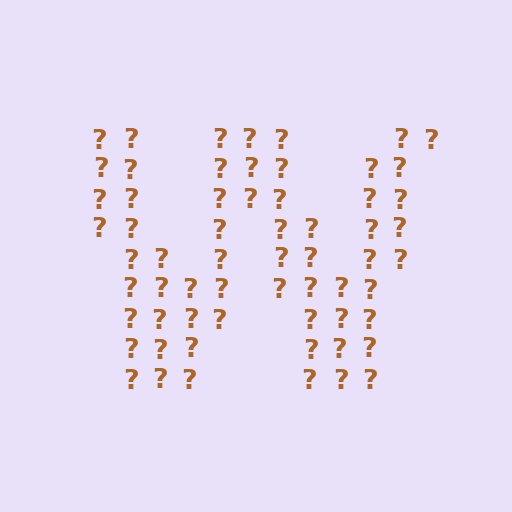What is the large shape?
The large shape is the letter W.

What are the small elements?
The small elements are question marks.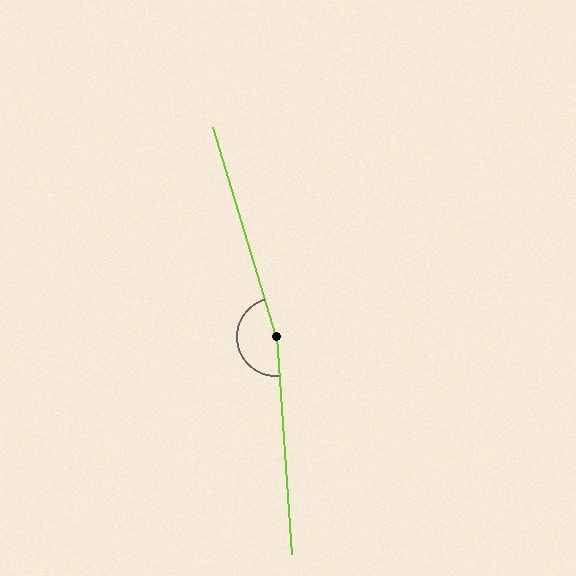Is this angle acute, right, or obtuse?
It is obtuse.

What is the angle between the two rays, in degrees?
Approximately 168 degrees.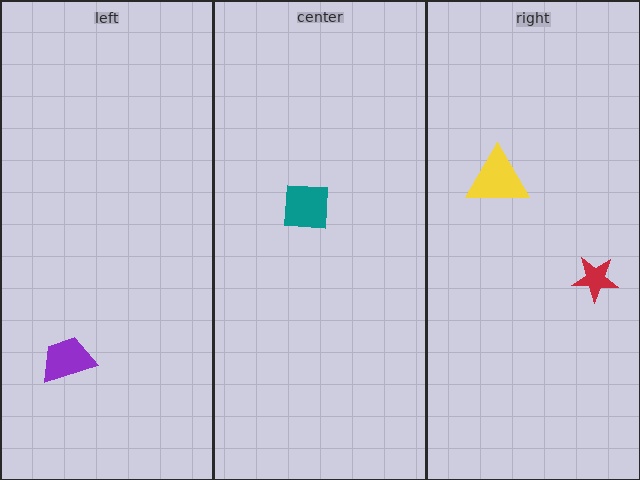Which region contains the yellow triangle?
The right region.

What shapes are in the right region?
The red star, the yellow triangle.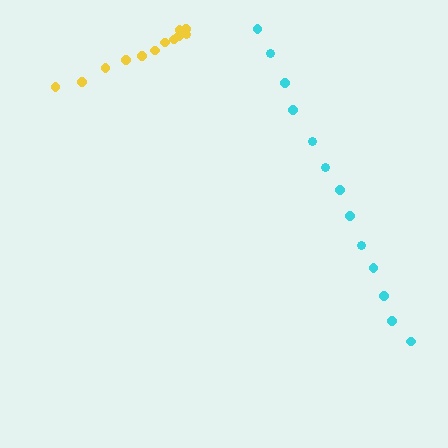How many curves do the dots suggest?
There are 2 distinct paths.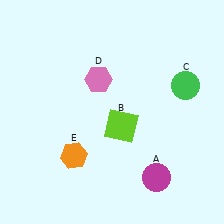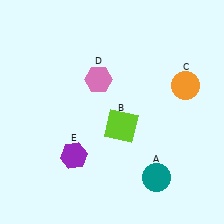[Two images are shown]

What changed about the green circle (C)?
In Image 1, C is green. In Image 2, it changed to orange.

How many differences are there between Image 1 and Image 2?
There are 3 differences between the two images.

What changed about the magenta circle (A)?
In Image 1, A is magenta. In Image 2, it changed to teal.